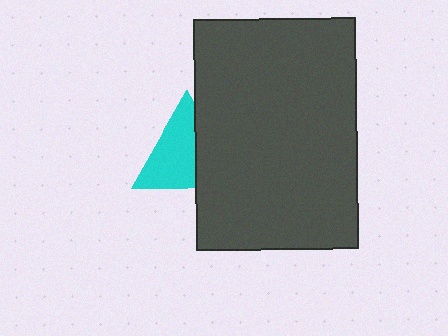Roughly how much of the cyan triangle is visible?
About half of it is visible (roughly 63%).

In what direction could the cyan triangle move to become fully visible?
The cyan triangle could move left. That would shift it out from behind the dark gray rectangle entirely.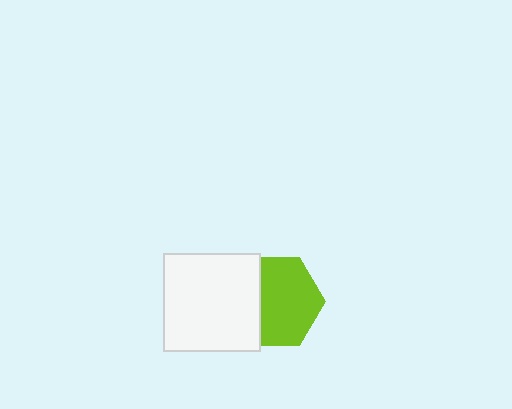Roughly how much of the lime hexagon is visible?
Most of it is visible (roughly 67%).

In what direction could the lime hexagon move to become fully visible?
The lime hexagon could move right. That would shift it out from behind the white square entirely.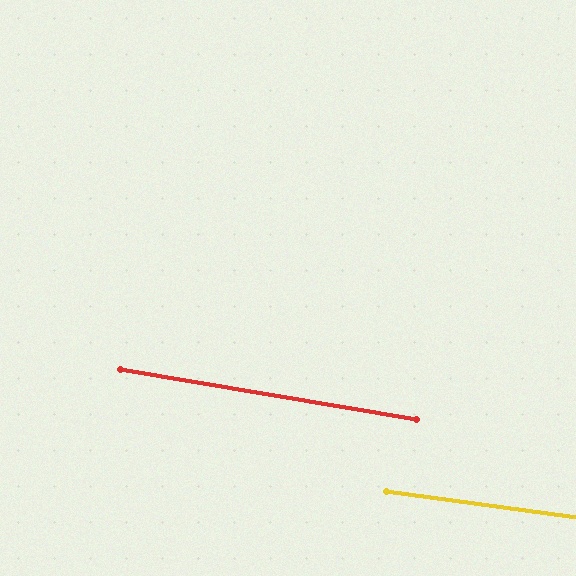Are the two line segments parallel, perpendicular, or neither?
Parallel — their directions differ by only 1.8°.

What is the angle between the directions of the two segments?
Approximately 2 degrees.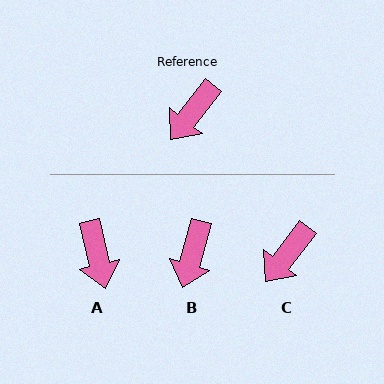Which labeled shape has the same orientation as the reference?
C.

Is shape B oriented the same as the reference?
No, it is off by about 23 degrees.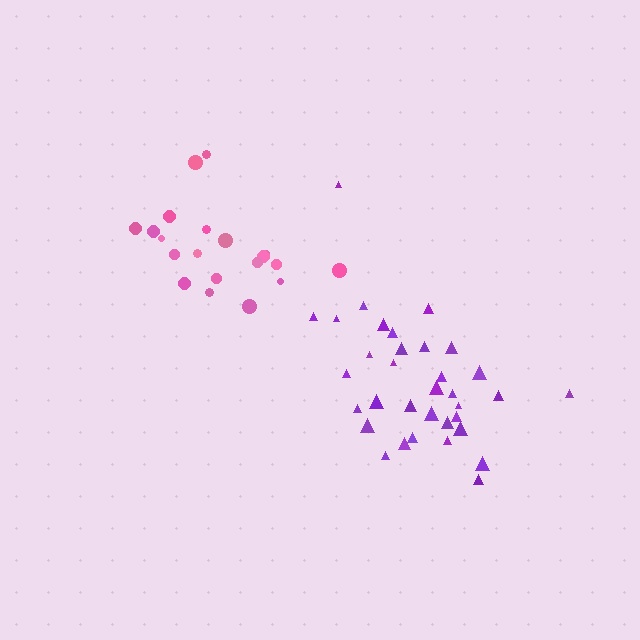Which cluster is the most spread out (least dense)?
Purple.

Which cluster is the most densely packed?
Pink.